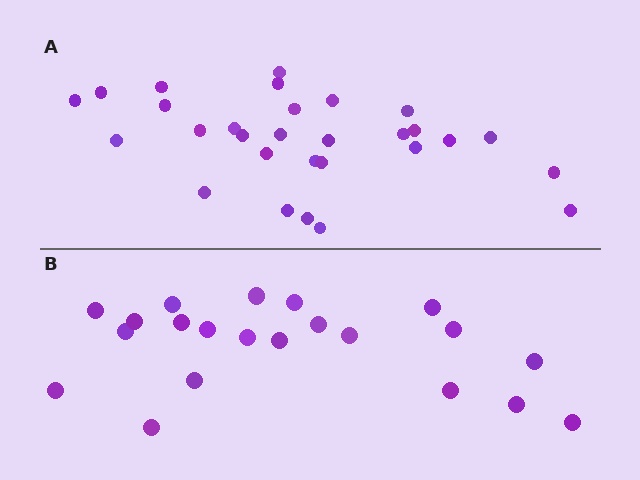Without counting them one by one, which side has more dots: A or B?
Region A (the top region) has more dots.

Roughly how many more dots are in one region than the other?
Region A has roughly 8 or so more dots than region B.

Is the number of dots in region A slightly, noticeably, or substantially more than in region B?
Region A has noticeably more, but not dramatically so. The ratio is roughly 1.4 to 1.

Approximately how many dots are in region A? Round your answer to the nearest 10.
About 30 dots. (The exact count is 29, which rounds to 30.)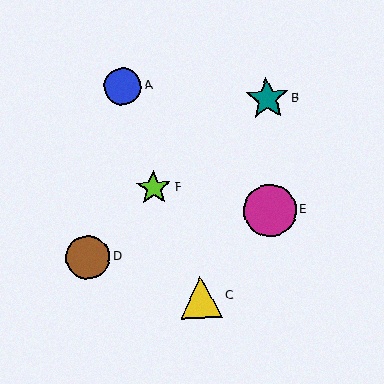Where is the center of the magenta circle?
The center of the magenta circle is at (270, 211).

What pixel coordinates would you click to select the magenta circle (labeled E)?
Click at (270, 211) to select the magenta circle E.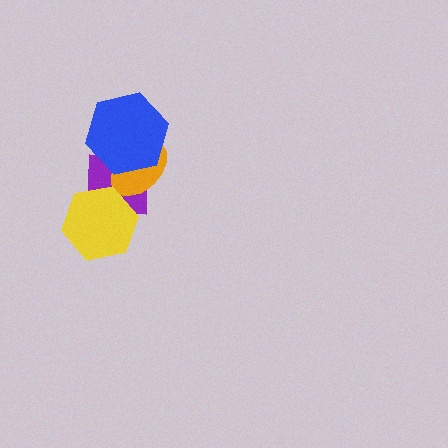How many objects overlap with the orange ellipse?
2 objects overlap with the orange ellipse.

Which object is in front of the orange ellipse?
The blue hexagon is in front of the orange ellipse.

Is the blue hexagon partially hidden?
No, no other shape covers it.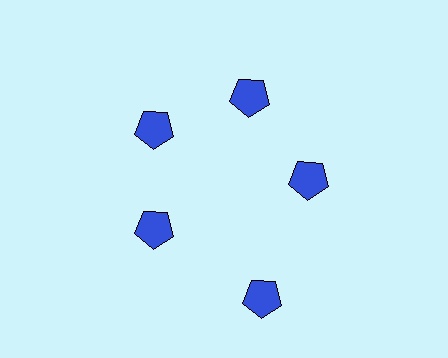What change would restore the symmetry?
The symmetry would be restored by moving it inward, back onto the ring so that all 5 pentagons sit at equal angles and equal distance from the center.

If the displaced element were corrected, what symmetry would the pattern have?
It would have 5-fold rotational symmetry — the pattern would map onto itself every 72 degrees.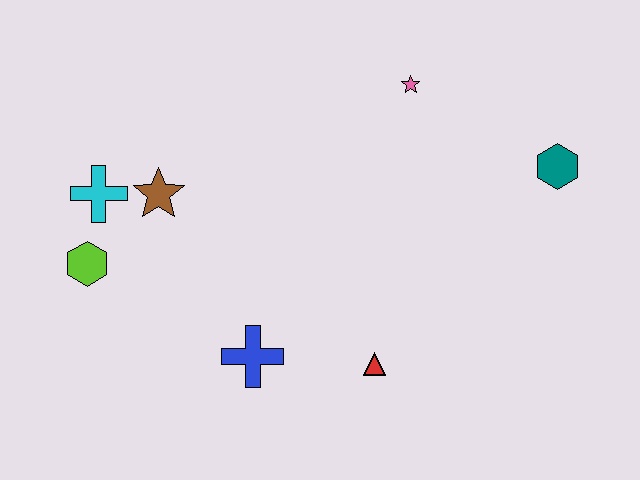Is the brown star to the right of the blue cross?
No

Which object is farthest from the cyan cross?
The teal hexagon is farthest from the cyan cross.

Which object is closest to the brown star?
The cyan cross is closest to the brown star.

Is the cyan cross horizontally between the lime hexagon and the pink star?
Yes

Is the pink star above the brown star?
Yes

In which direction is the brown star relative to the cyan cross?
The brown star is to the right of the cyan cross.